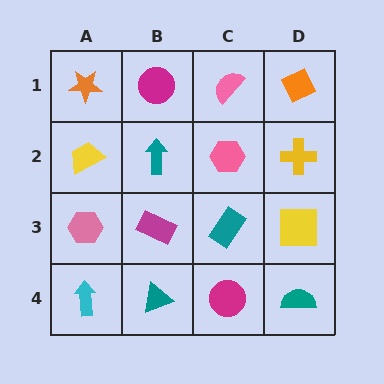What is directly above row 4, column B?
A magenta rectangle.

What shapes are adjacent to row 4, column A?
A pink hexagon (row 3, column A), a teal triangle (row 4, column B).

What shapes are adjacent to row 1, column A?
A yellow trapezoid (row 2, column A), a magenta circle (row 1, column B).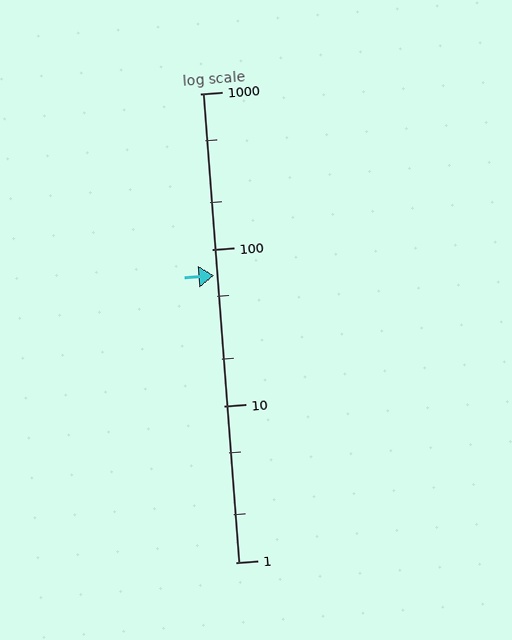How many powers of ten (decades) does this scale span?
The scale spans 3 decades, from 1 to 1000.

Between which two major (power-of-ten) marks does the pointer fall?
The pointer is between 10 and 100.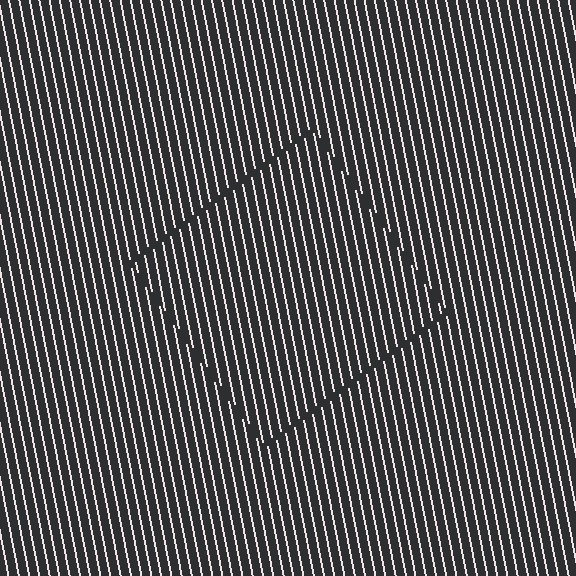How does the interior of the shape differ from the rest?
The interior of the shape contains the same grating, shifted by half a period — the contour is defined by the phase discontinuity where line-ends from the inner and outer gratings abut.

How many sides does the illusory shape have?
4 sides — the line-ends trace a square.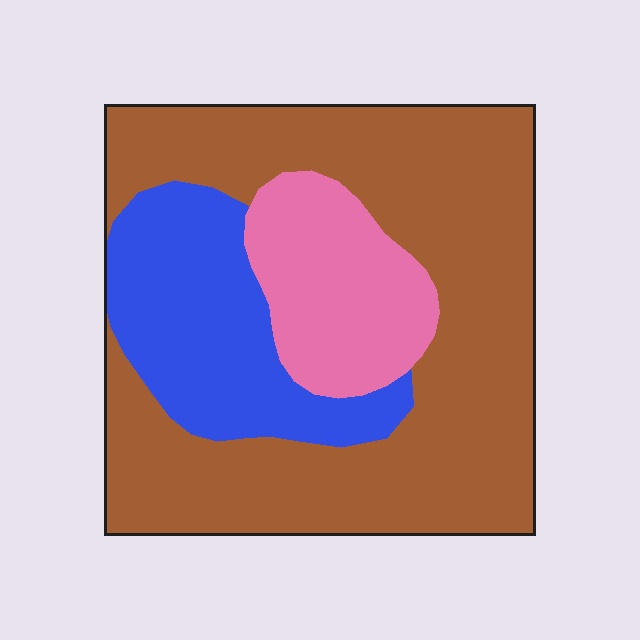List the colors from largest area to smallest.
From largest to smallest: brown, blue, pink.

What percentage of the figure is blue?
Blue covers 22% of the figure.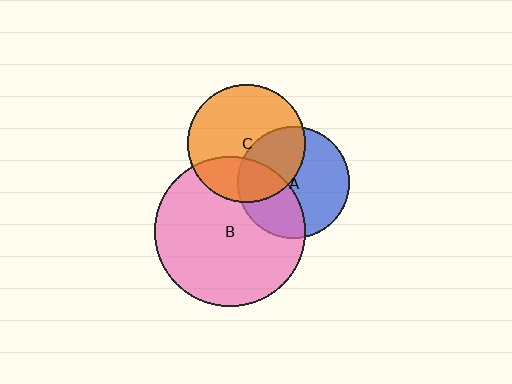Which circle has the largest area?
Circle B (pink).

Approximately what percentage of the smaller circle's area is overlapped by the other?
Approximately 35%.